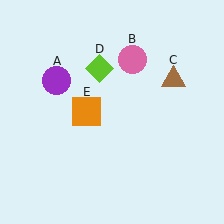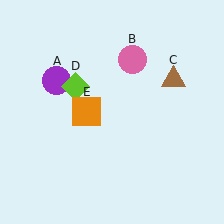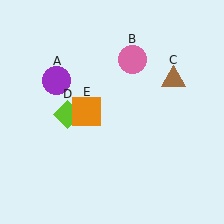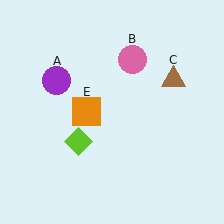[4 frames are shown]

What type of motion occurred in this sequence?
The lime diamond (object D) rotated counterclockwise around the center of the scene.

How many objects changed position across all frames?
1 object changed position: lime diamond (object D).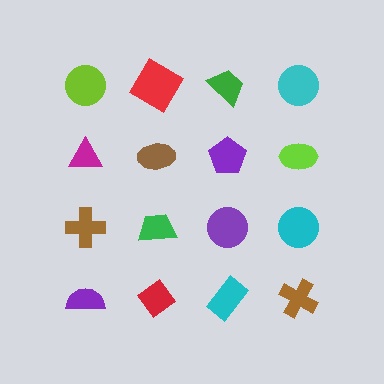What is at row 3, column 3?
A purple circle.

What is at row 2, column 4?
A lime ellipse.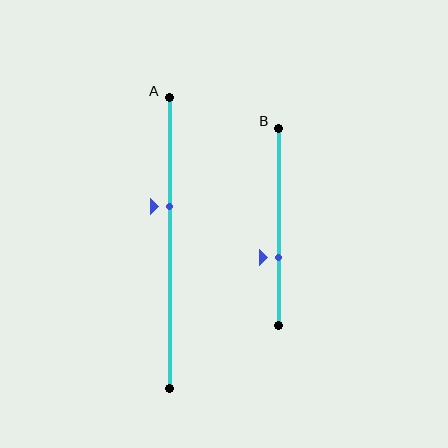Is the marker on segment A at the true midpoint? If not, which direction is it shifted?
No, the marker on segment A is shifted upward by about 13% of the segment length.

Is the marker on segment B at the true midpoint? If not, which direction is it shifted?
No, the marker on segment B is shifted downward by about 15% of the segment length.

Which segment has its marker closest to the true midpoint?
Segment A has its marker closest to the true midpoint.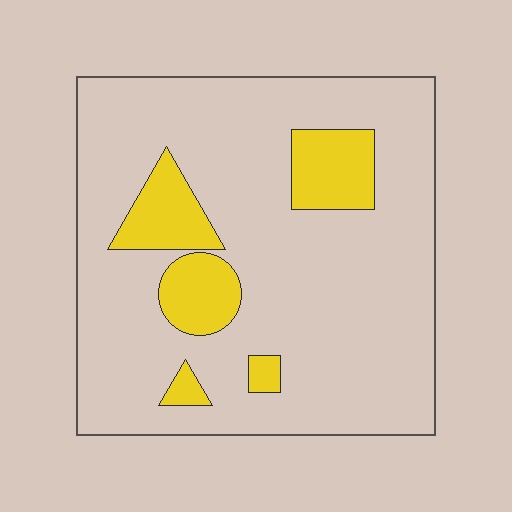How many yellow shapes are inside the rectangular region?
5.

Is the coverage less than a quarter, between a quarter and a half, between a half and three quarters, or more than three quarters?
Less than a quarter.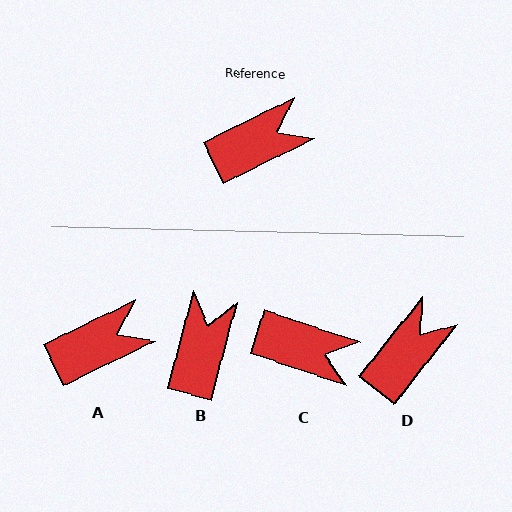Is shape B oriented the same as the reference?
No, it is off by about 49 degrees.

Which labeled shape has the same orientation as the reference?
A.